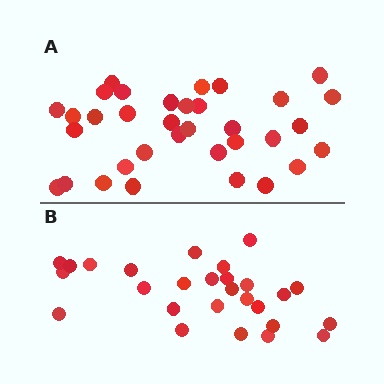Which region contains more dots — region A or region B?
Region A (the top region) has more dots.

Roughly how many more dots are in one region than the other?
Region A has roughly 8 or so more dots than region B.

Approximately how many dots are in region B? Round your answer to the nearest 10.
About 30 dots. (The exact count is 27, which rounds to 30.)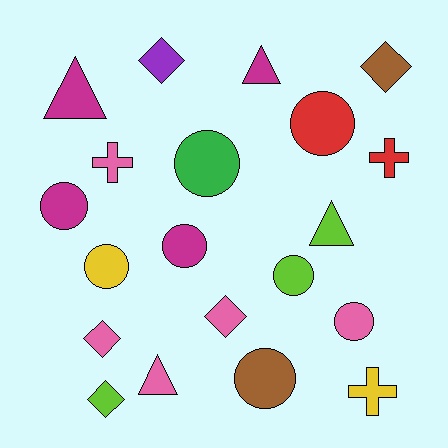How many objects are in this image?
There are 20 objects.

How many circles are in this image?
There are 8 circles.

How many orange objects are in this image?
There are no orange objects.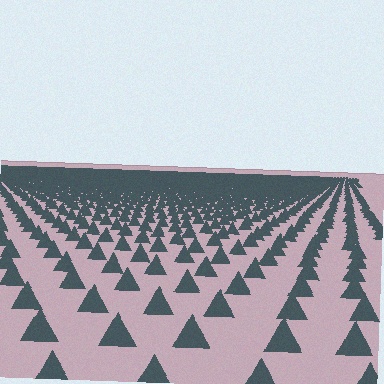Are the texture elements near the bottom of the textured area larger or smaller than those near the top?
Larger. Near the bottom, elements are closer to the viewer and appear at a bigger on-screen size.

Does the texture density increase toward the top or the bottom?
Density increases toward the top.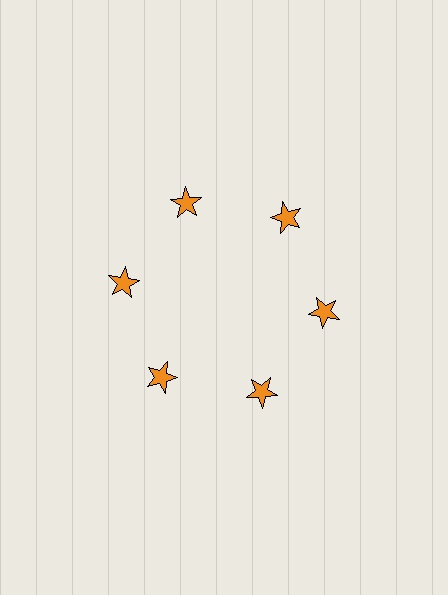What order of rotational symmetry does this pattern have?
This pattern has 6-fold rotational symmetry.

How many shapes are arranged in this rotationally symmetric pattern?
There are 6 shapes, arranged in 6 groups of 1.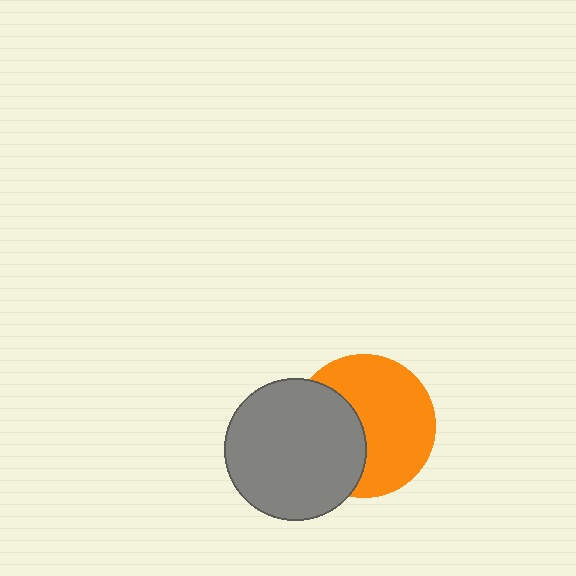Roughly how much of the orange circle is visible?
About half of it is visible (roughly 62%).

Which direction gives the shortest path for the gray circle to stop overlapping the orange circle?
Moving left gives the shortest separation.